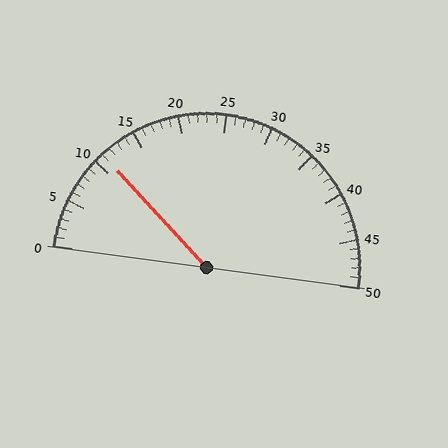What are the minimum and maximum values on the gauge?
The gauge ranges from 0 to 50.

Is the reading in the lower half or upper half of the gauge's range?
The reading is in the lower half of the range (0 to 50).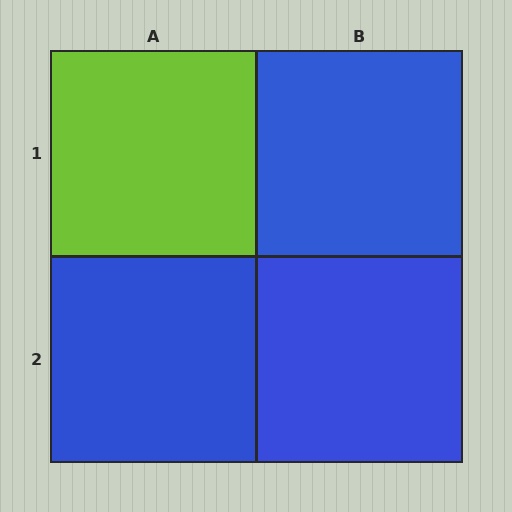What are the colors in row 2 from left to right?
Blue, blue.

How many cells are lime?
1 cell is lime.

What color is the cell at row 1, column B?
Blue.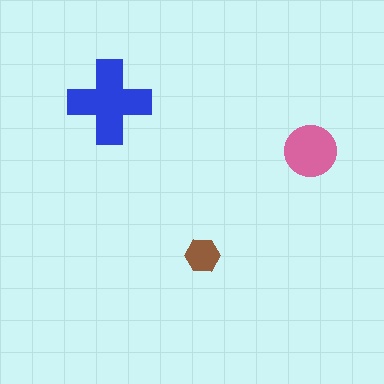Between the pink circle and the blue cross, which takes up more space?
The blue cross.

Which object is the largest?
The blue cross.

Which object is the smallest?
The brown hexagon.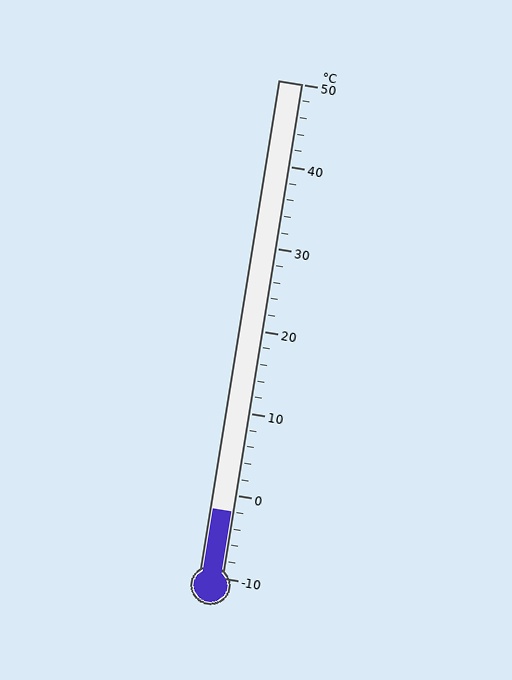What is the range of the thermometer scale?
The thermometer scale ranges from -10°C to 50°C.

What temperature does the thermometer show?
The thermometer shows approximately -2°C.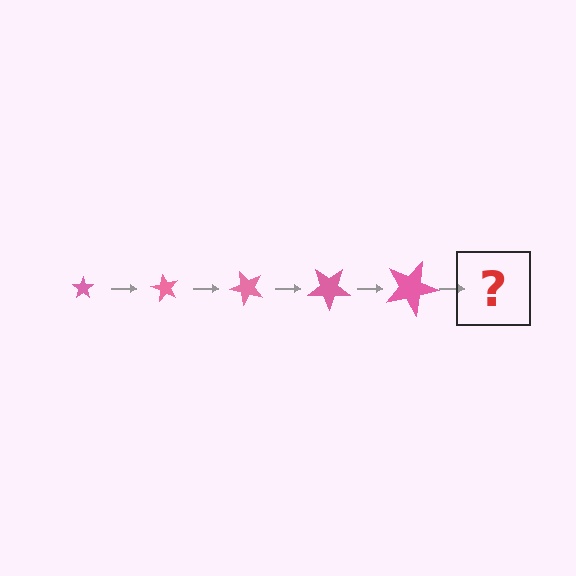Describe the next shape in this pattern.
It should be a star, larger than the previous one and rotated 300 degrees from the start.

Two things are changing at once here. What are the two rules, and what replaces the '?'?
The two rules are that the star grows larger each step and it rotates 60 degrees each step. The '?' should be a star, larger than the previous one and rotated 300 degrees from the start.